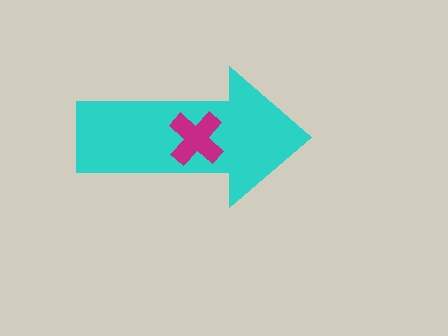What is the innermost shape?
The magenta cross.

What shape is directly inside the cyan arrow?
The magenta cross.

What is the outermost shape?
The cyan arrow.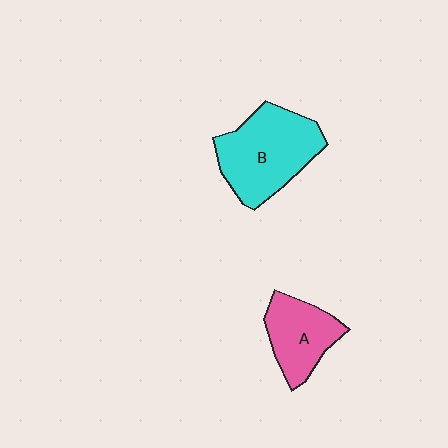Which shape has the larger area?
Shape B (cyan).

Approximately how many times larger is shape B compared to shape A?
Approximately 1.6 times.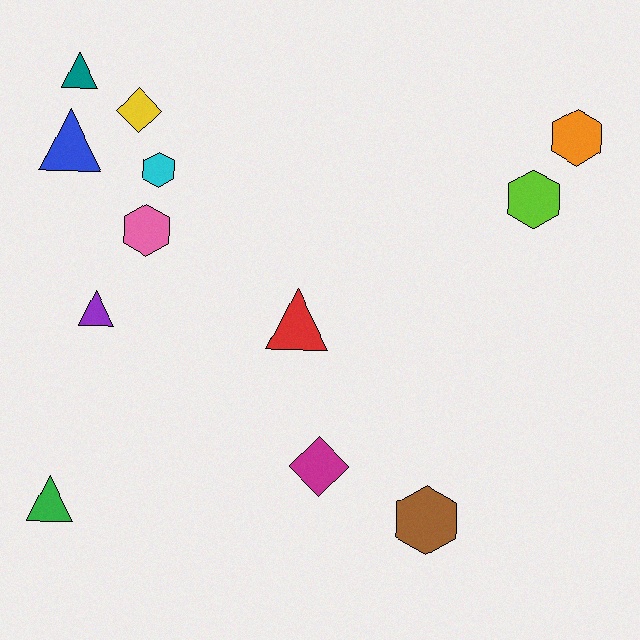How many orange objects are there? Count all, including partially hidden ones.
There is 1 orange object.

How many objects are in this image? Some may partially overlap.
There are 12 objects.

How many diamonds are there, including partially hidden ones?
There are 2 diamonds.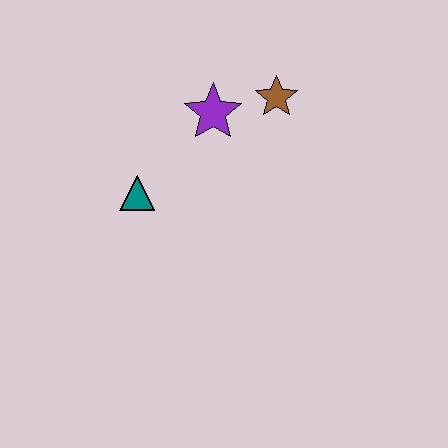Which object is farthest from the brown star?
The teal triangle is farthest from the brown star.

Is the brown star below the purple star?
No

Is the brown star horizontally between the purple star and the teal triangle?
No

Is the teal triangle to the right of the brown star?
No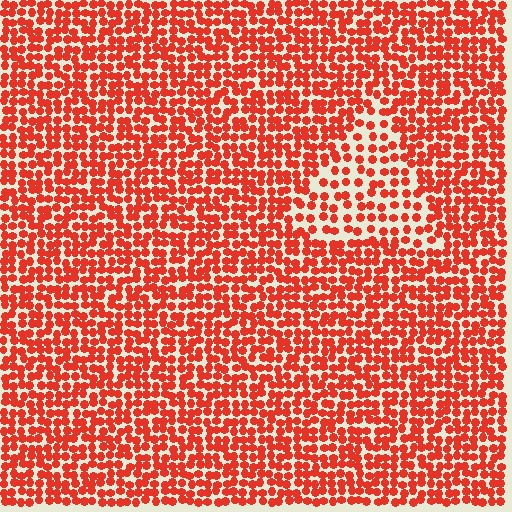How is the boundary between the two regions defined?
The boundary is defined by a change in element density (approximately 1.8x ratio). All elements are the same color, size, and shape.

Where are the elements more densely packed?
The elements are more densely packed outside the triangle boundary.